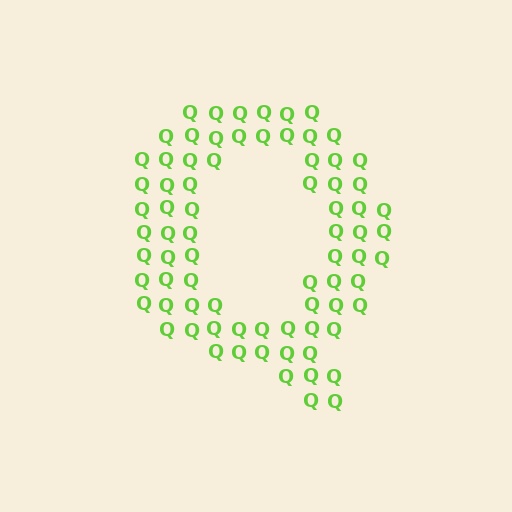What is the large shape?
The large shape is the letter Q.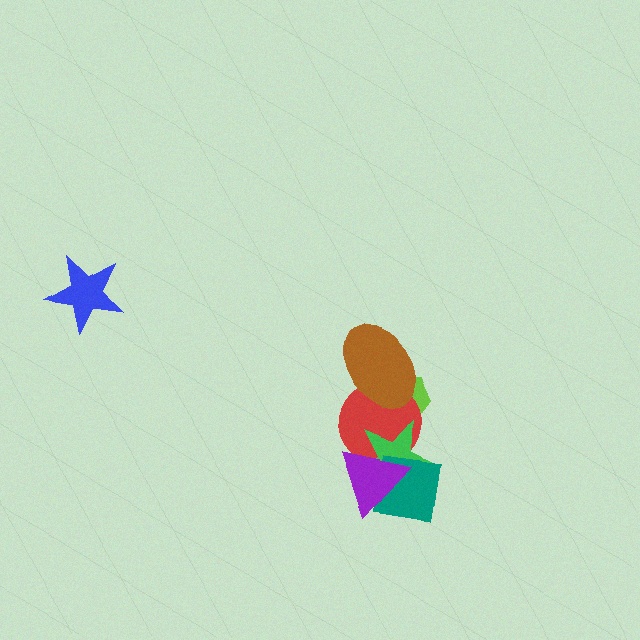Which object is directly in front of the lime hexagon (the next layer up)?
The red circle is directly in front of the lime hexagon.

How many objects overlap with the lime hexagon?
2 objects overlap with the lime hexagon.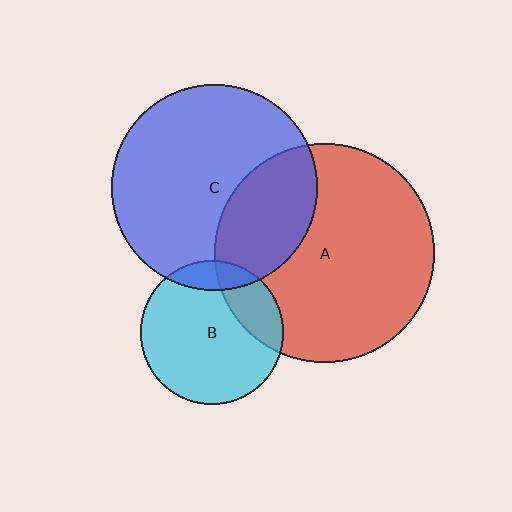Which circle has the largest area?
Circle A (red).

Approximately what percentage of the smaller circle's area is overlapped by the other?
Approximately 30%.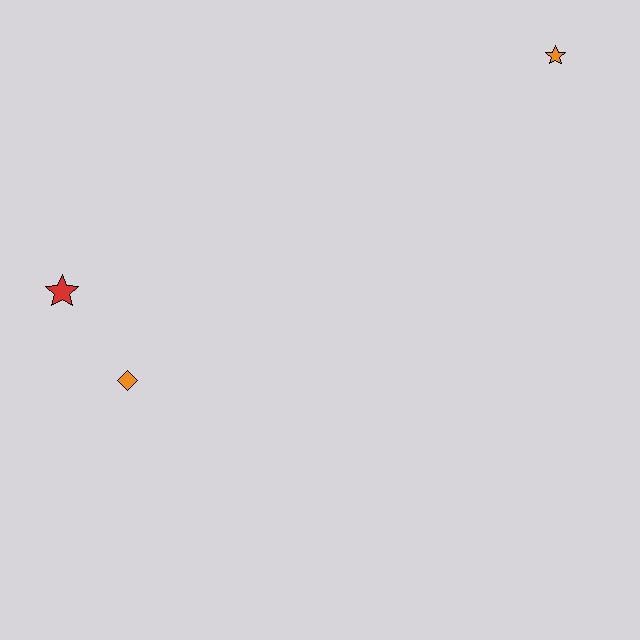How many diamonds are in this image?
There is 1 diamond.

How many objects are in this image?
There are 3 objects.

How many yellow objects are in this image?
There are no yellow objects.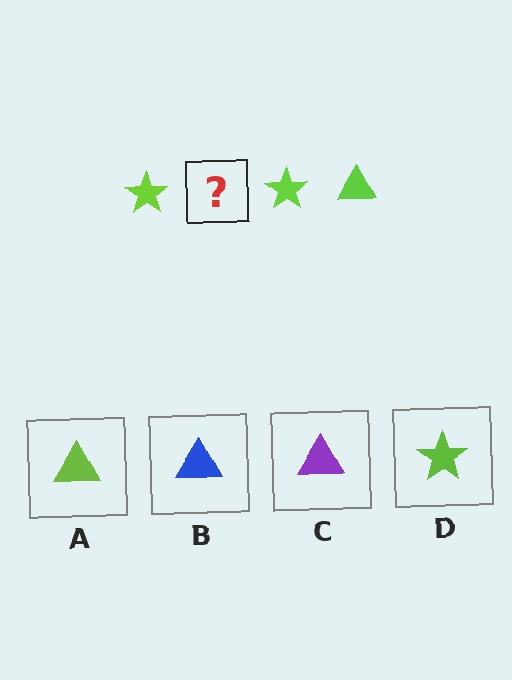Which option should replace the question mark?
Option A.